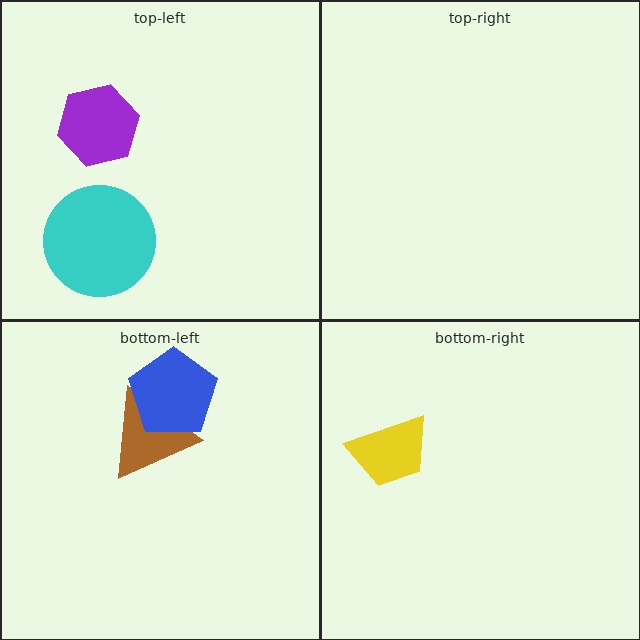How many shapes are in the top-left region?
2.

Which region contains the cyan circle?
The top-left region.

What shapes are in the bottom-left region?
The brown triangle, the blue pentagon.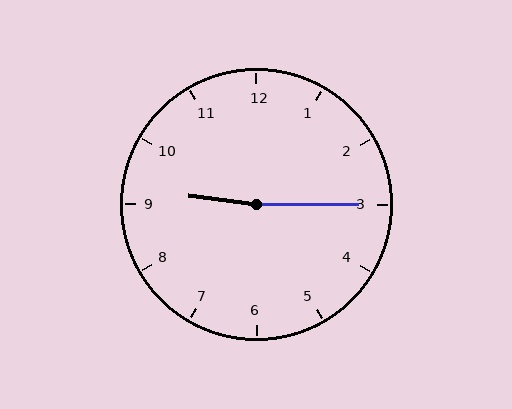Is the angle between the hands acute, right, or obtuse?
It is obtuse.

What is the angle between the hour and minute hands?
Approximately 172 degrees.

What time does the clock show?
9:15.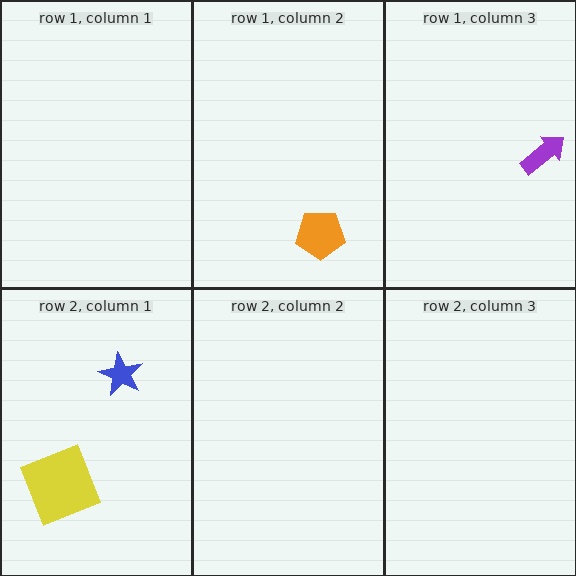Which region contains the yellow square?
The row 2, column 1 region.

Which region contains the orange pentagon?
The row 1, column 2 region.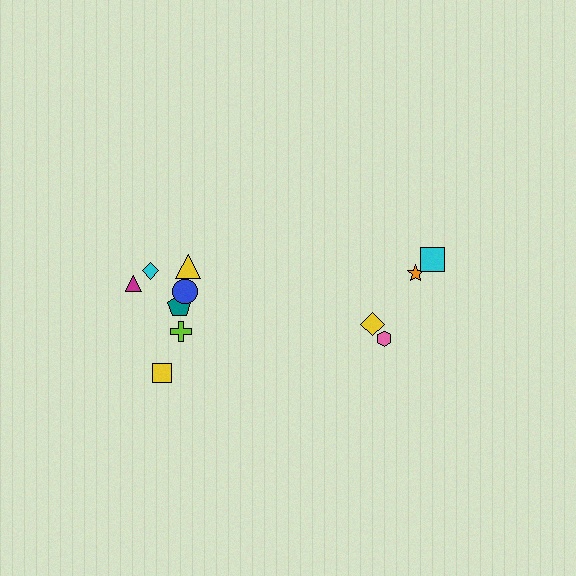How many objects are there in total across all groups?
There are 11 objects.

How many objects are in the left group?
There are 7 objects.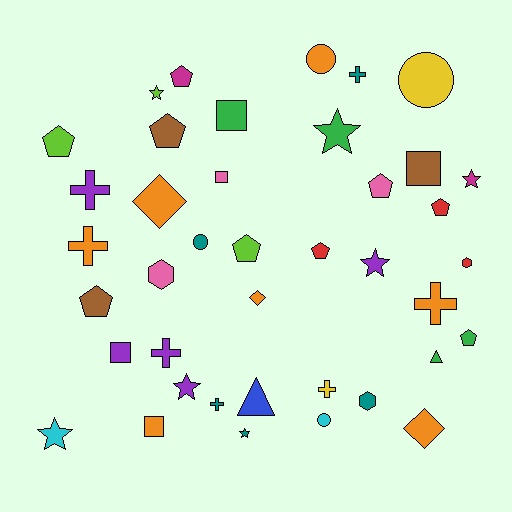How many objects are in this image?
There are 40 objects.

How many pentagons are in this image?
There are 9 pentagons.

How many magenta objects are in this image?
There are 2 magenta objects.